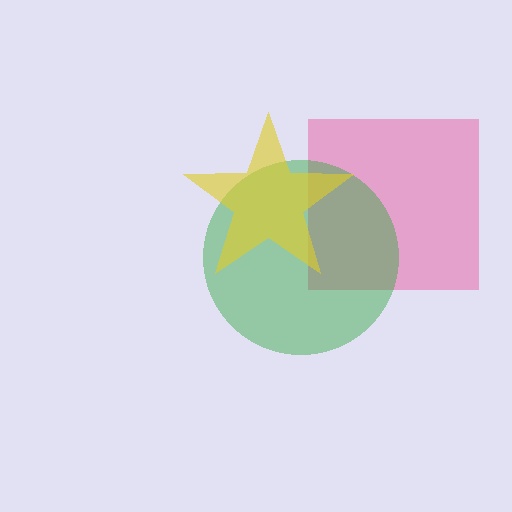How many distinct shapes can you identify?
There are 3 distinct shapes: a pink square, a green circle, a yellow star.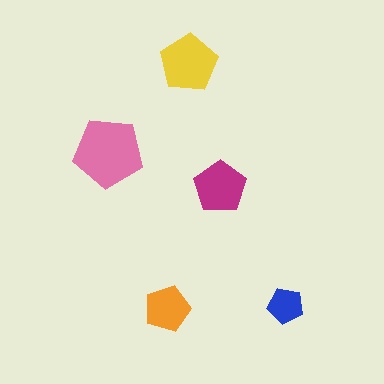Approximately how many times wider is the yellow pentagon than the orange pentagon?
About 1.5 times wider.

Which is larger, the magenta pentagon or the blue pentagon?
The magenta one.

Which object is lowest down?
The orange pentagon is bottommost.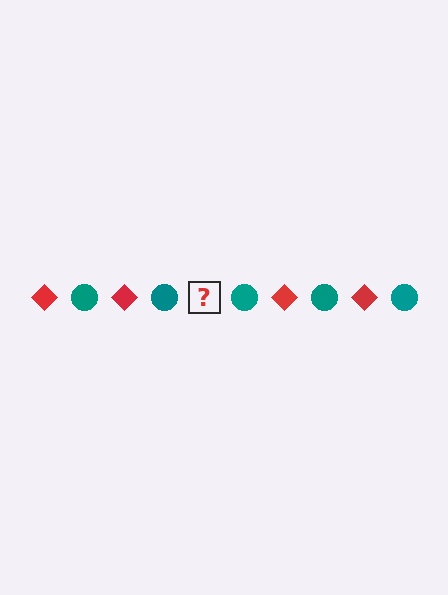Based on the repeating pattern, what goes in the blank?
The blank should be a red diamond.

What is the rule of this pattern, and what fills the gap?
The rule is that the pattern alternates between red diamond and teal circle. The gap should be filled with a red diamond.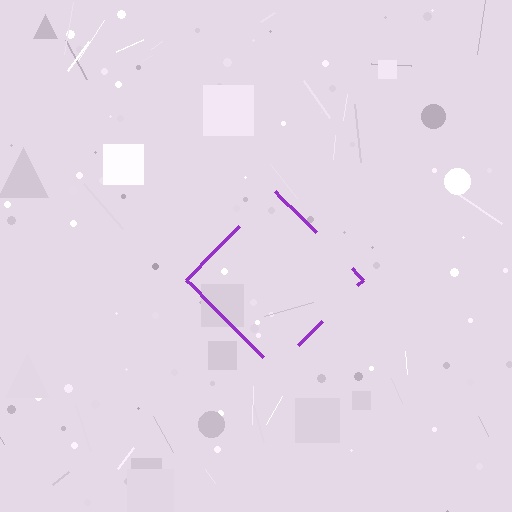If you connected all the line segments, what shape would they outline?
They would outline a diamond.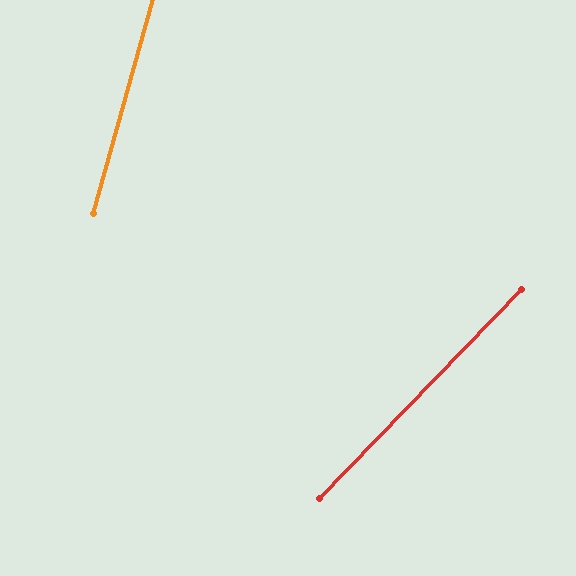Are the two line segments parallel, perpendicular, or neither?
Neither parallel nor perpendicular — they differ by about 28°.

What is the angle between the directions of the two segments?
Approximately 28 degrees.